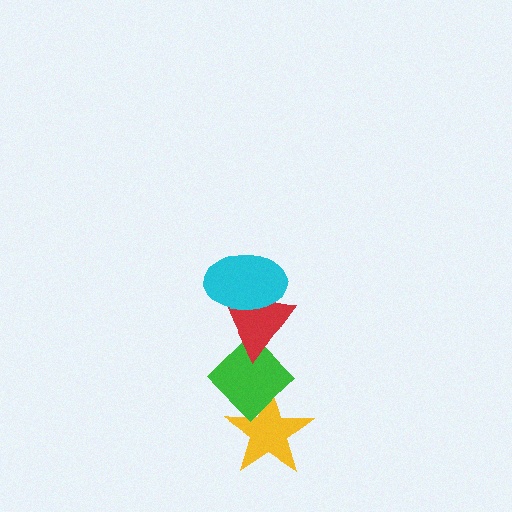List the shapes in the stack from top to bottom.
From top to bottom: the cyan ellipse, the red triangle, the green diamond, the yellow star.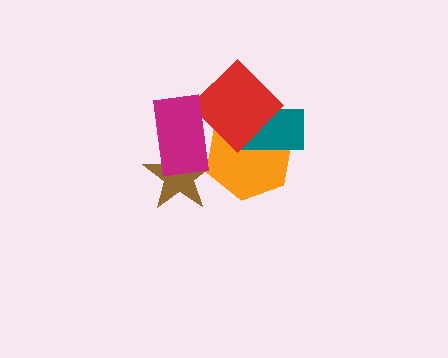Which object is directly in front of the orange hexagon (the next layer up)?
The teal rectangle is directly in front of the orange hexagon.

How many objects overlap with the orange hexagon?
4 objects overlap with the orange hexagon.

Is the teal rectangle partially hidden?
Yes, it is partially covered by another shape.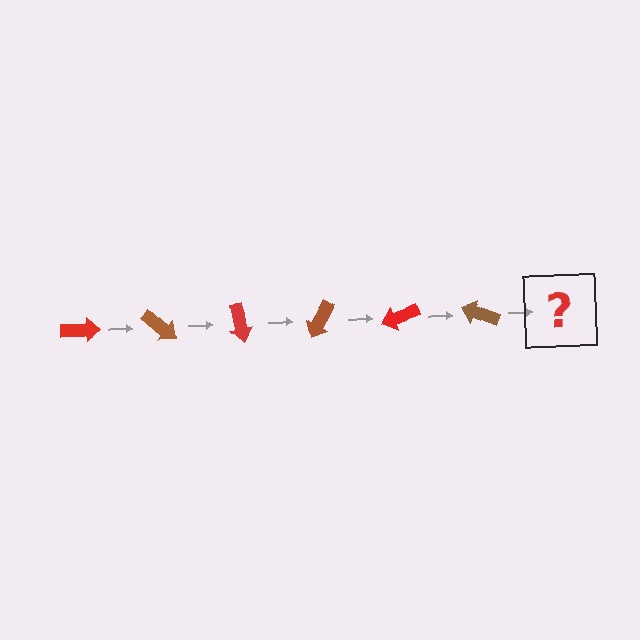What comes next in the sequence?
The next element should be a red arrow, rotated 240 degrees from the start.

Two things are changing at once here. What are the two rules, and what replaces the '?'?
The two rules are that it rotates 40 degrees each step and the color cycles through red and brown. The '?' should be a red arrow, rotated 240 degrees from the start.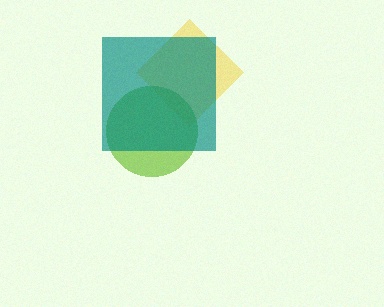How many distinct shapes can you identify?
There are 3 distinct shapes: a yellow diamond, a lime circle, a teal square.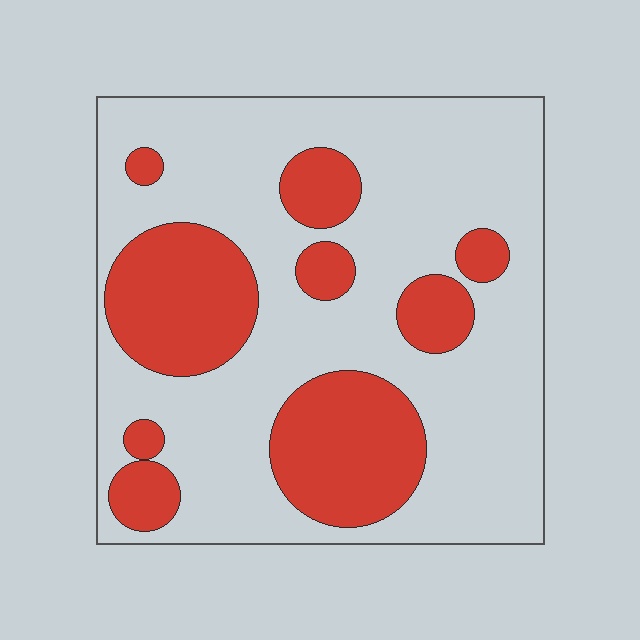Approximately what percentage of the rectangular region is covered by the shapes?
Approximately 30%.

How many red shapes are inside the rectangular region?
9.